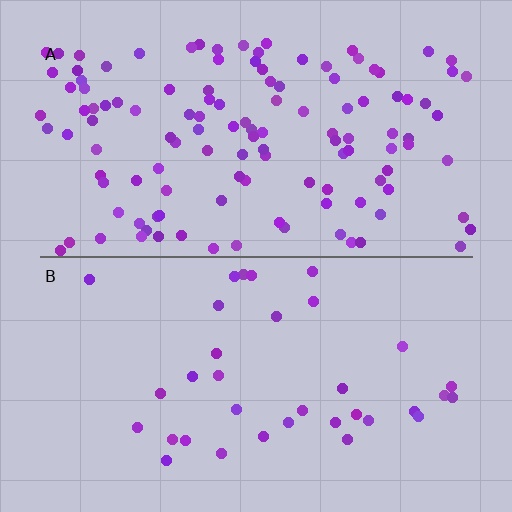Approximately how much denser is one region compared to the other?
Approximately 3.6× — region A over region B.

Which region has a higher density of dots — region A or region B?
A (the top).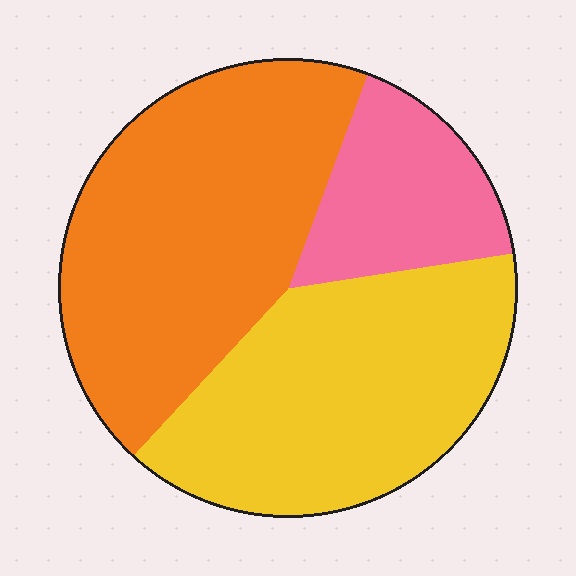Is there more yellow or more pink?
Yellow.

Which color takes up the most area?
Orange, at roughly 45%.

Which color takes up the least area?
Pink, at roughly 15%.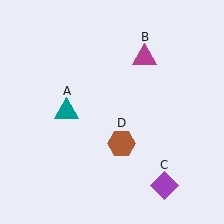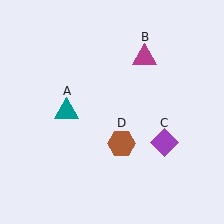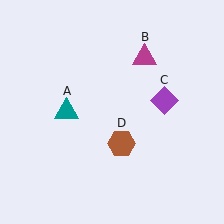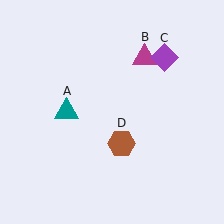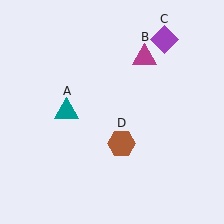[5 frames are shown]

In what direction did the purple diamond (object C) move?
The purple diamond (object C) moved up.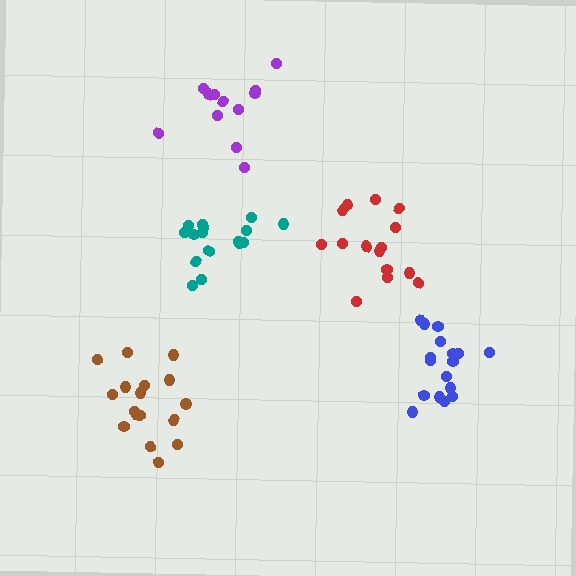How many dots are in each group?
Group 1: 15 dots, Group 2: 16 dots, Group 3: 17 dots, Group 4: 17 dots, Group 5: 12 dots (77 total).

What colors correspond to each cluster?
The clusters are colored: red, teal, brown, blue, purple.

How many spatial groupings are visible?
There are 5 spatial groupings.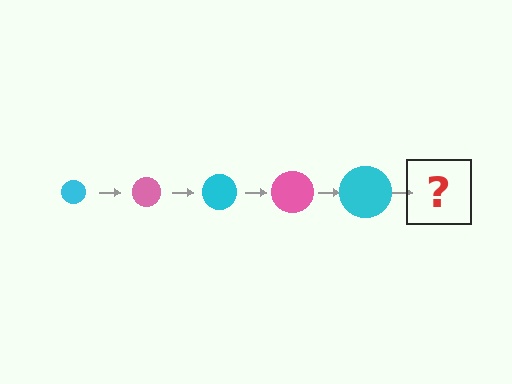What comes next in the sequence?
The next element should be a pink circle, larger than the previous one.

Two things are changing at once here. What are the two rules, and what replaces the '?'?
The two rules are that the circle grows larger each step and the color cycles through cyan and pink. The '?' should be a pink circle, larger than the previous one.